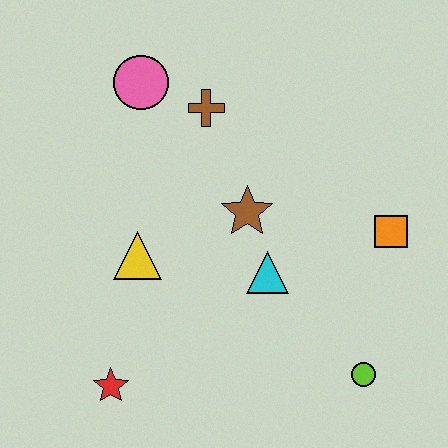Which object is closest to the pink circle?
The brown cross is closest to the pink circle.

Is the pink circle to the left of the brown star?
Yes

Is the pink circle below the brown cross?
No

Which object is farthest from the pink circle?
The lime circle is farthest from the pink circle.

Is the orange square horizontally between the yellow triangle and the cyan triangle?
No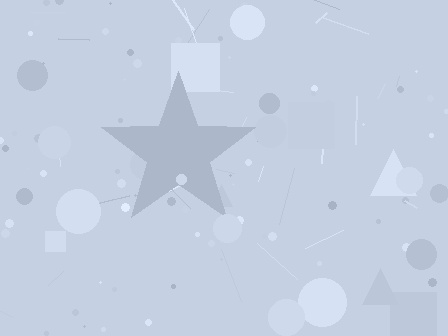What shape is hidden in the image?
A star is hidden in the image.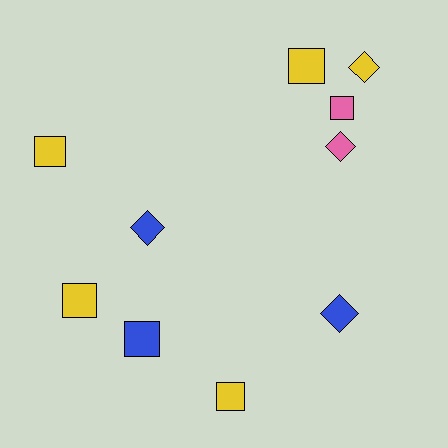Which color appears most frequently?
Yellow, with 5 objects.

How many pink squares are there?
There is 1 pink square.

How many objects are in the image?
There are 10 objects.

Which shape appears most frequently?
Square, with 6 objects.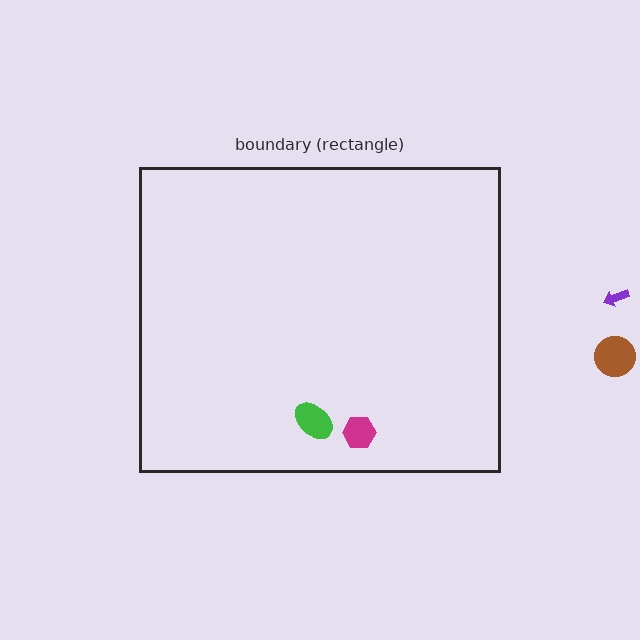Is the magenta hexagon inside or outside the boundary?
Inside.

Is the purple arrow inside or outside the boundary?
Outside.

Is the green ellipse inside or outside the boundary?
Inside.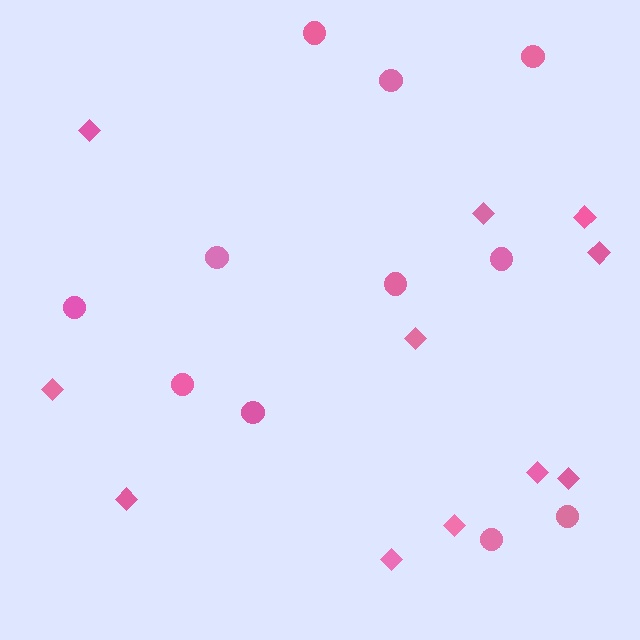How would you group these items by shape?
There are 2 groups: one group of circles (11) and one group of diamonds (11).